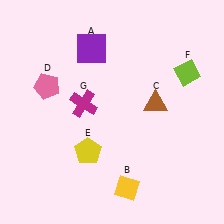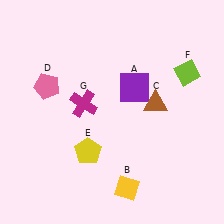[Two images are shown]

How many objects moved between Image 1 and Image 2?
1 object moved between the two images.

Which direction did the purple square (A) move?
The purple square (A) moved right.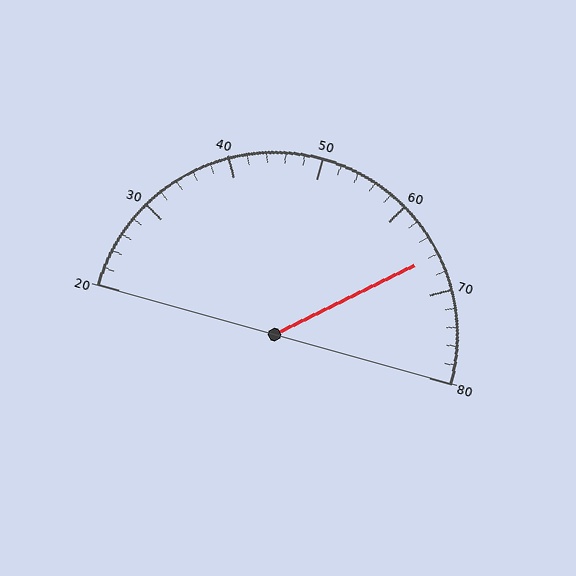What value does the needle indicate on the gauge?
The needle indicates approximately 66.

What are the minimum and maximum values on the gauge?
The gauge ranges from 20 to 80.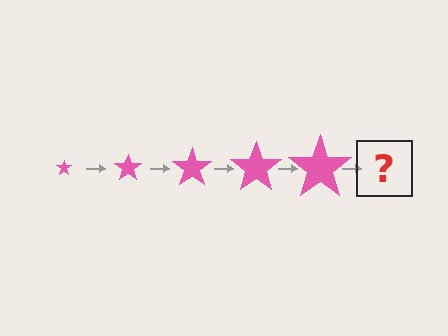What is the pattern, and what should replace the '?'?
The pattern is that the star gets progressively larger each step. The '?' should be a pink star, larger than the previous one.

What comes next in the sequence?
The next element should be a pink star, larger than the previous one.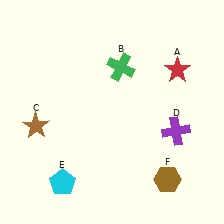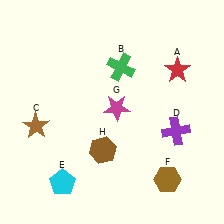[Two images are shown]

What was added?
A magenta star (G), a brown hexagon (H) were added in Image 2.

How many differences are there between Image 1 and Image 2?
There are 2 differences between the two images.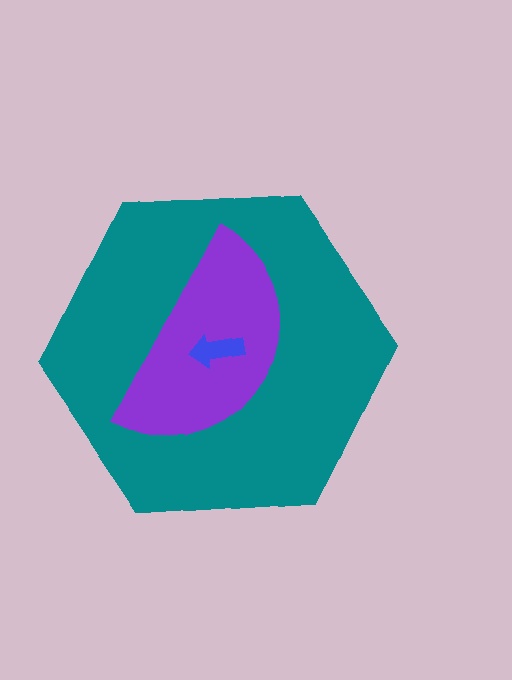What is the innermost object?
The blue arrow.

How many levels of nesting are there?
3.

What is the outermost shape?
The teal hexagon.